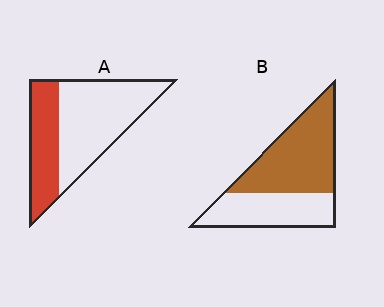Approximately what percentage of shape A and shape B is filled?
A is approximately 35% and B is approximately 60%.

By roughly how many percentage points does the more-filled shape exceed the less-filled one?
By roughly 25 percentage points (B over A).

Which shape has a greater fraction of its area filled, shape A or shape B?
Shape B.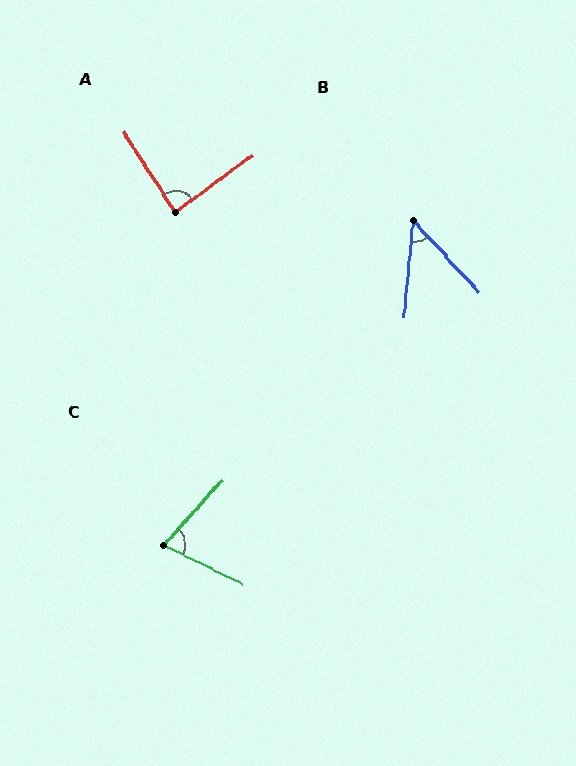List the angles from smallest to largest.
B (48°), C (74°), A (87°).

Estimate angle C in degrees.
Approximately 74 degrees.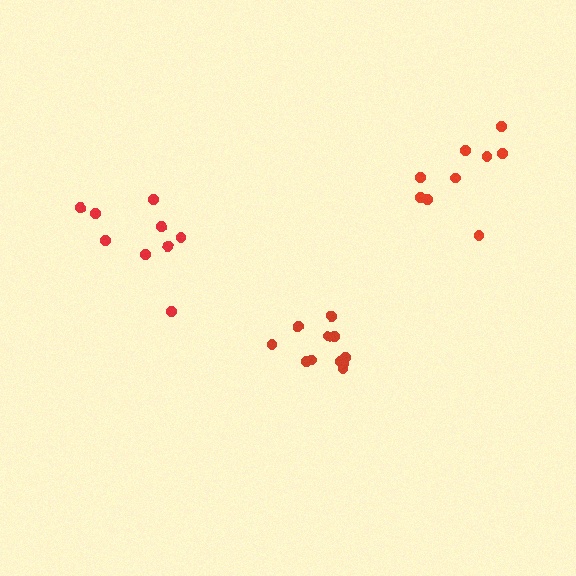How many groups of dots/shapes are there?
There are 3 groups.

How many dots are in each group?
Group 1: 9 dots, Group 2: 11 dots, Group 3: 9 dots (29 total).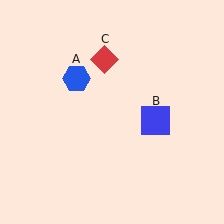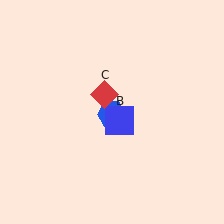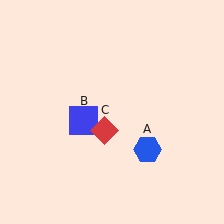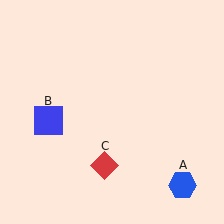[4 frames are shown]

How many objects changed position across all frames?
3 objects changed position: blue hexagon (object A), blue square (object B), red diamond (object C).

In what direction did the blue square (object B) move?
The blue square (object B) moved left.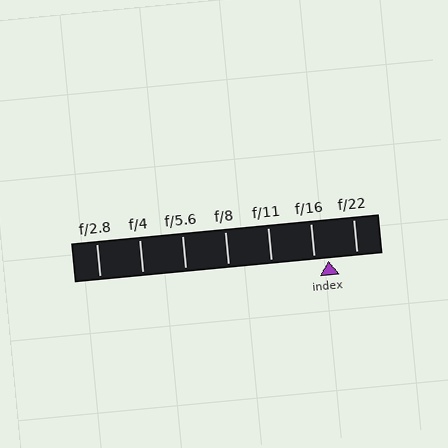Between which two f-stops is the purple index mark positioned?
The index mark is between f/16 and f/22.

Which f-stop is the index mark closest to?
The index mark is closest to f/16.